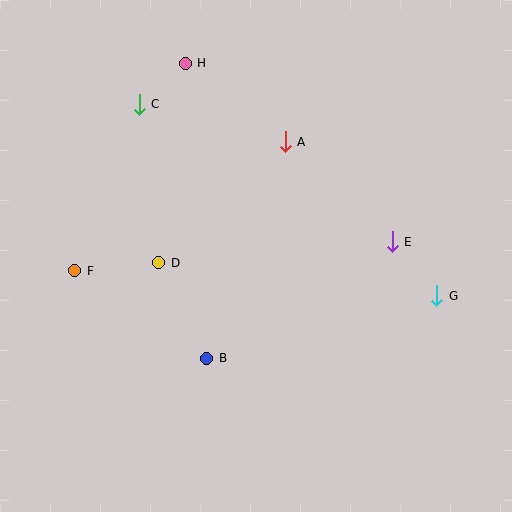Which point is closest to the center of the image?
Point D at (159, 263) is closest to the center.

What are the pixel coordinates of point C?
Point C is at (139, 104).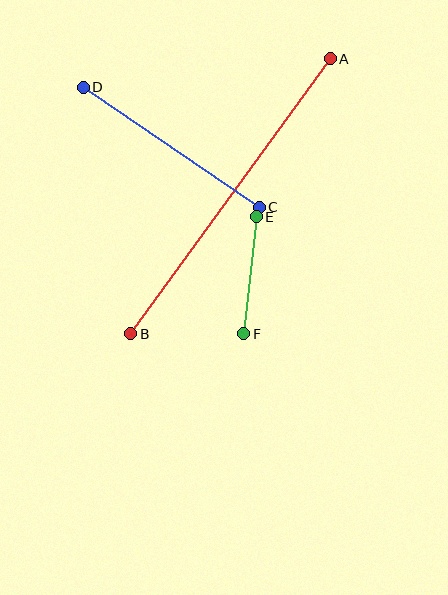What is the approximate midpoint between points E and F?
The midpoint is at approximately (250, 275) pixels.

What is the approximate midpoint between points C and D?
The midpoint is at approximately (171, 147) pixels.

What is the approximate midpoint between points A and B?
The midpoint is at approximately (230, 196) pixels.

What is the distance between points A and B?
The distance is approximately 340 pixels.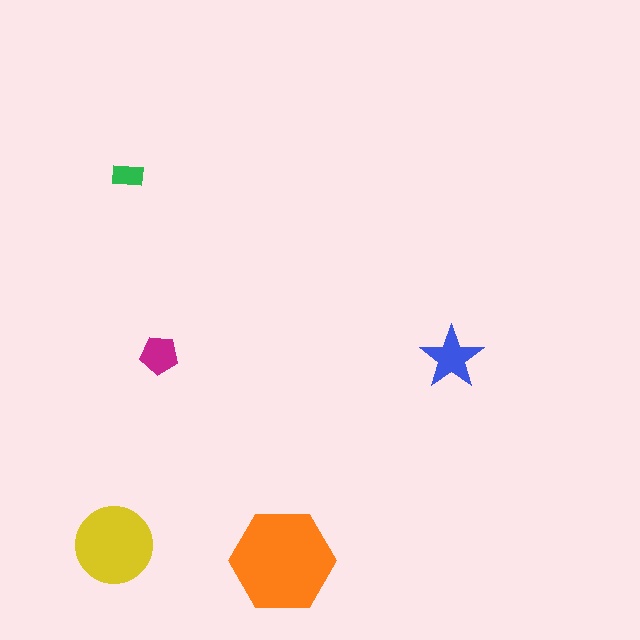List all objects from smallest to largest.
The green rectangle, the magenta pentagon, the blue star, the yellow circle, the orange hexagon.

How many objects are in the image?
There are 5 objects in the image.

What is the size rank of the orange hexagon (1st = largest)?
1st.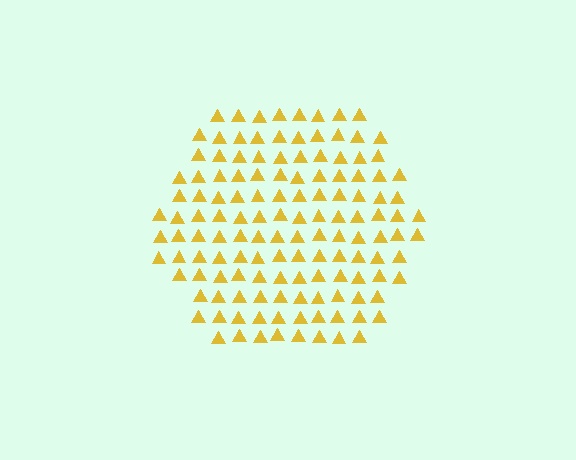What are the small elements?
The small elements are triangles.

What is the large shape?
The large shape is a hexagon.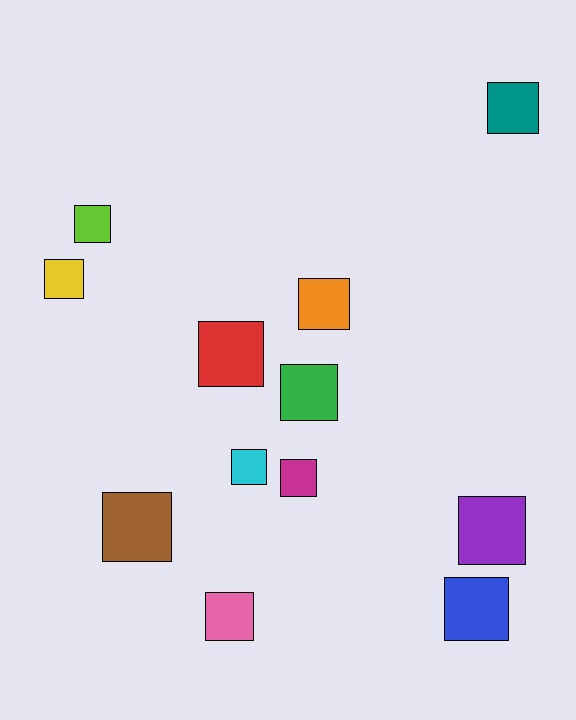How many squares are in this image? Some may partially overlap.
There are 12 squares.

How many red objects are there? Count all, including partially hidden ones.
There is 1 red object.